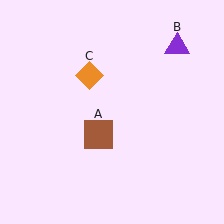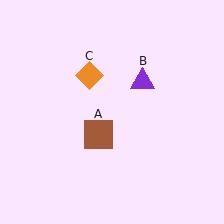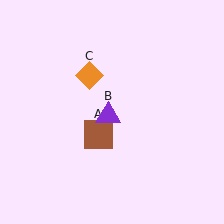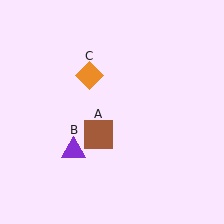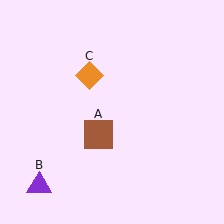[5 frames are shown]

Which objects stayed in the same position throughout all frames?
Brown square (object A) and orange diamond (object C) remained stationary.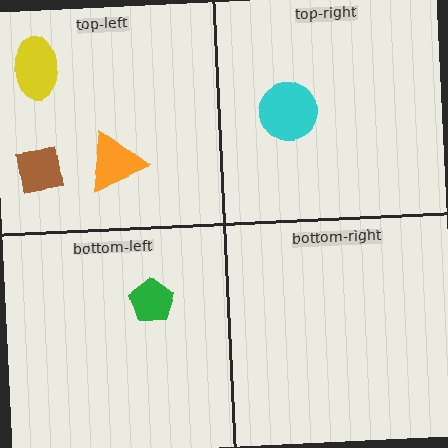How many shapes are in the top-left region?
3.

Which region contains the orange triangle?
The top-left region.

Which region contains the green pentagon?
The bottom-left region.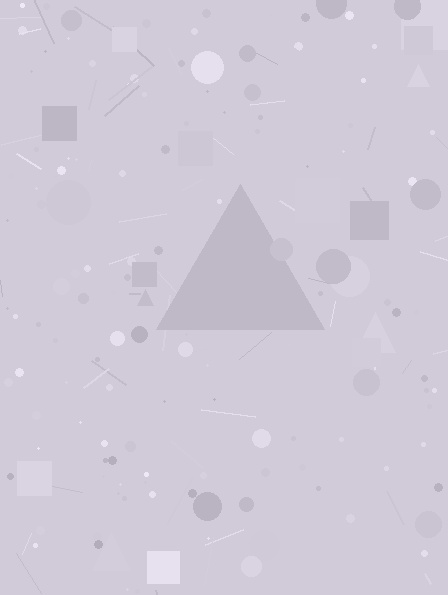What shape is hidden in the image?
A triangle is hidden in the image.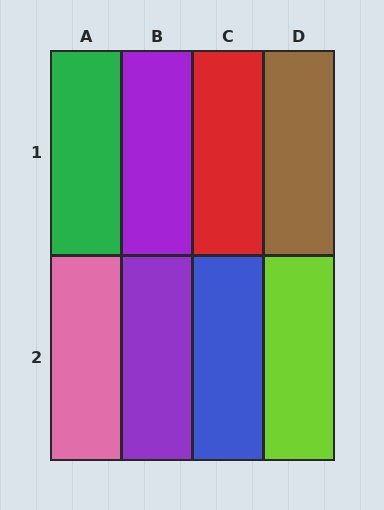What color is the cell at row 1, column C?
Red.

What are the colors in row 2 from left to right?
Pink, purple, blue, lime.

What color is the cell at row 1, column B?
Purple.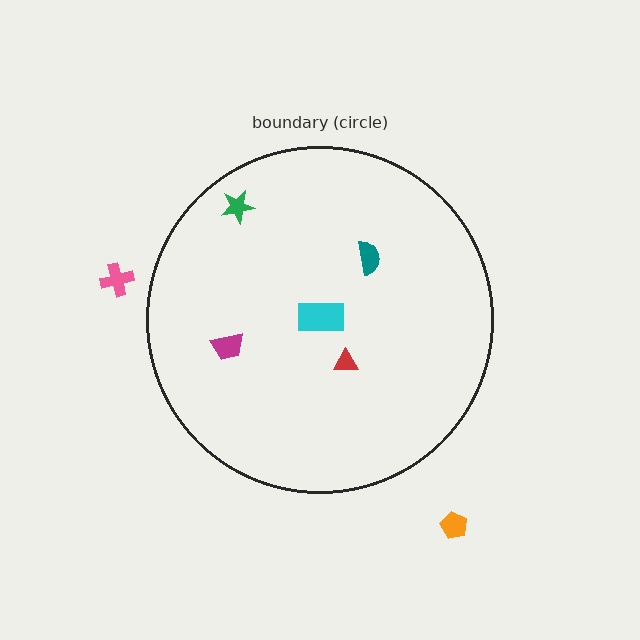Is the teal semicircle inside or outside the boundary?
Inside.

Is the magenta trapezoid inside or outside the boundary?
Inside.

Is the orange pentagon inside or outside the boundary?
Outside.